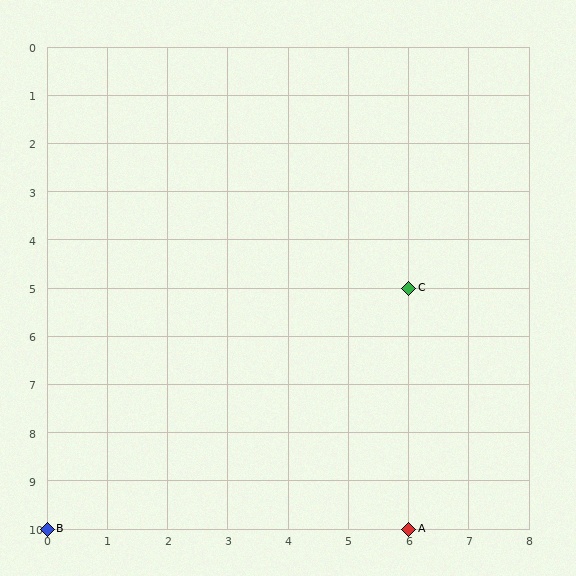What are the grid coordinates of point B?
Point B is at grid coordinates (0, 10).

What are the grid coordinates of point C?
Point C is at grid coordinates (6, 5).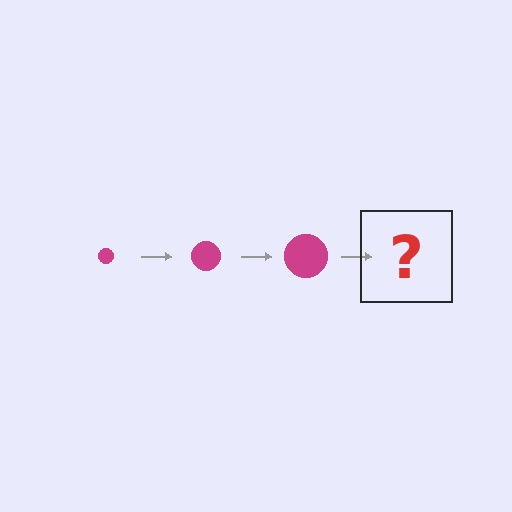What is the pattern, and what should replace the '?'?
The pattern is that the circle gets progressively larger each step. The '?' should be a magenta circle, larger than the previous one.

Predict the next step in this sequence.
The next step is a magenta circle, larger than the previous one.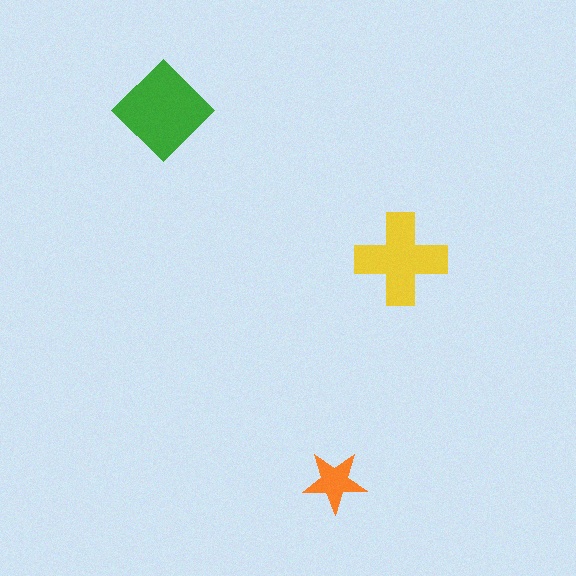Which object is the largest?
The green diamond.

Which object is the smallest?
The orange star.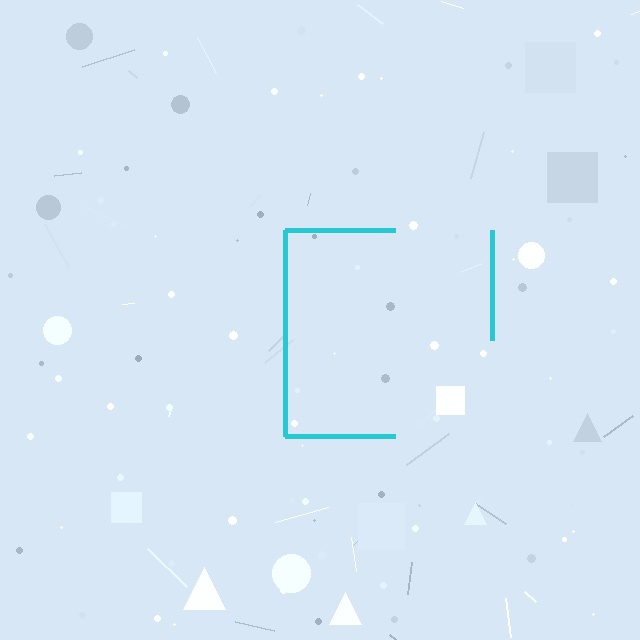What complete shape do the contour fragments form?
The contour fragments form a square.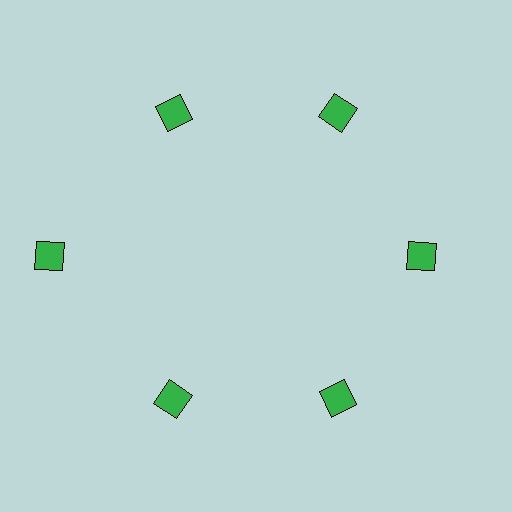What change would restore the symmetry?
The symmetry would be restored by moving it inward, back onto the ring so that all 6 diamonds sit at equal angles and equal distance from the center.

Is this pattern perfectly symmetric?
No. The 6 green diamonds are arranged in a ring, but one element near the 9 o'clock position is pushed outward from the center, breaking the 6-fold rotational symmetry.